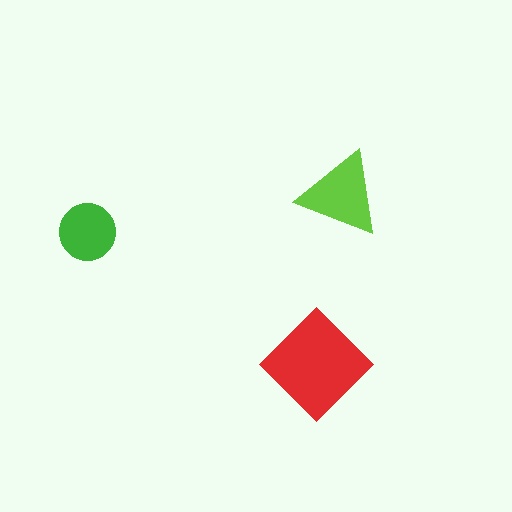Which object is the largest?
The red diamond.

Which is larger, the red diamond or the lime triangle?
The red diamond.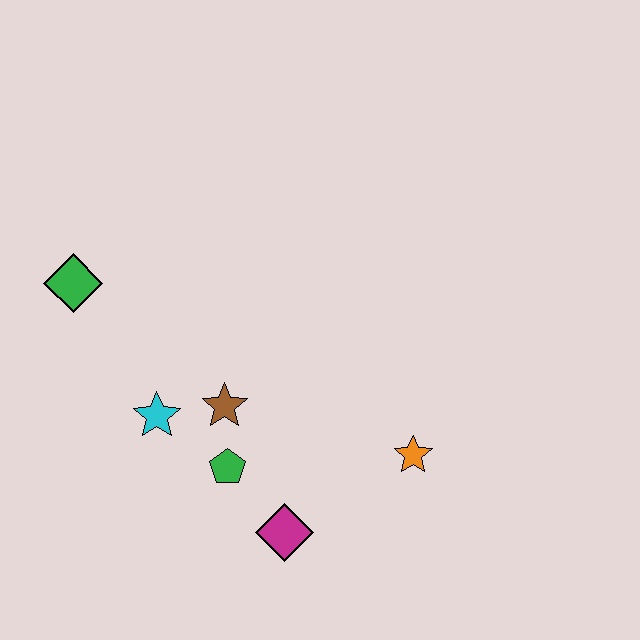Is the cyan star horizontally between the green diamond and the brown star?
Yes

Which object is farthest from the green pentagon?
The green diamond is farthest from the green pentagon.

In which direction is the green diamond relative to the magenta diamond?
The green diamond is above the magenta diamond.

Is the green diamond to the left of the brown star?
Yes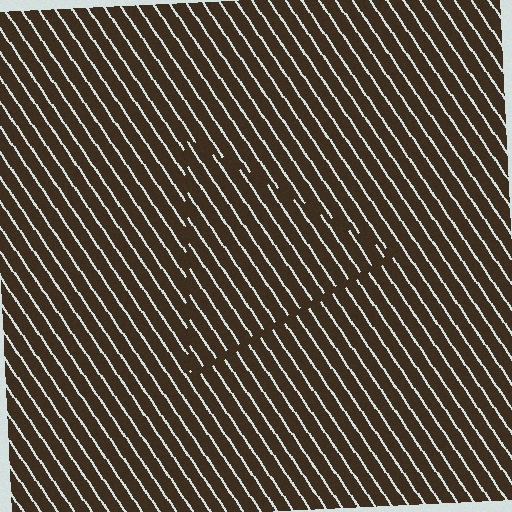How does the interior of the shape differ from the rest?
The interior of the shape contains the same grating, shifted by half a period — the contour is defined by the phase discontinuity where line-ends from the inner and outer gratings abut.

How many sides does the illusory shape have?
3 sides — the line-ends trace a triangle.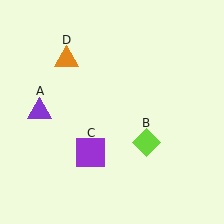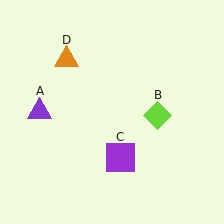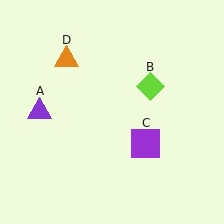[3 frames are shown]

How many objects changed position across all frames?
2 objects changed position: lime diamond (object B), purple square (object C).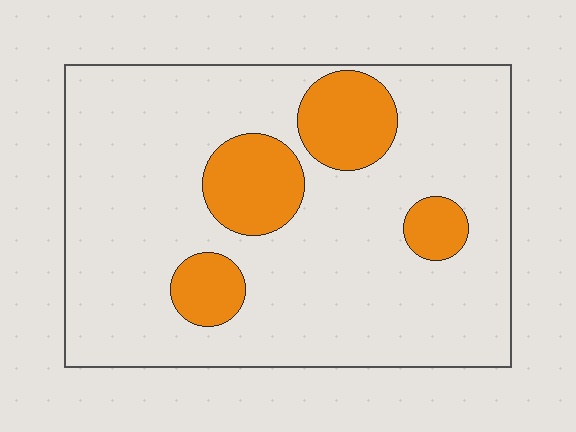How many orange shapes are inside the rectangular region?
4.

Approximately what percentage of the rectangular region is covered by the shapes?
Approximately 20%.